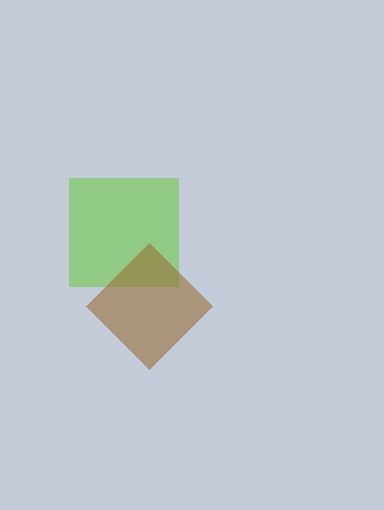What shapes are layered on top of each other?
The layered shapes are: a lime square, a brown diamond.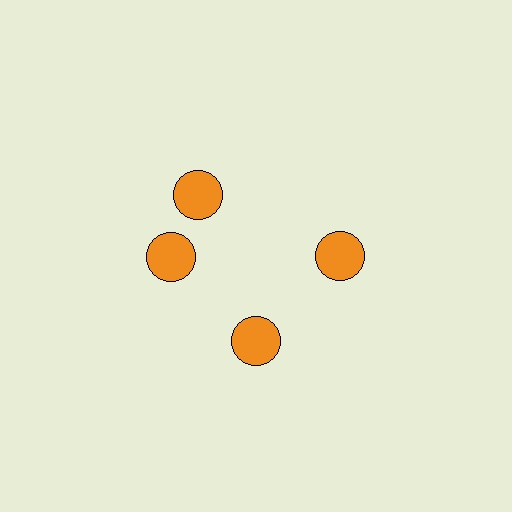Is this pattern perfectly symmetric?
No. The 4 orange circles are arranged in a ring, but one element near the 12 o'clock position is rotated out of alignment along the ring, breaking the 4-fold rotational symmetry.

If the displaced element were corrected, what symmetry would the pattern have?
It would have 4-fold rotational symmetry — the pattern would map onto itself every 90 degrees.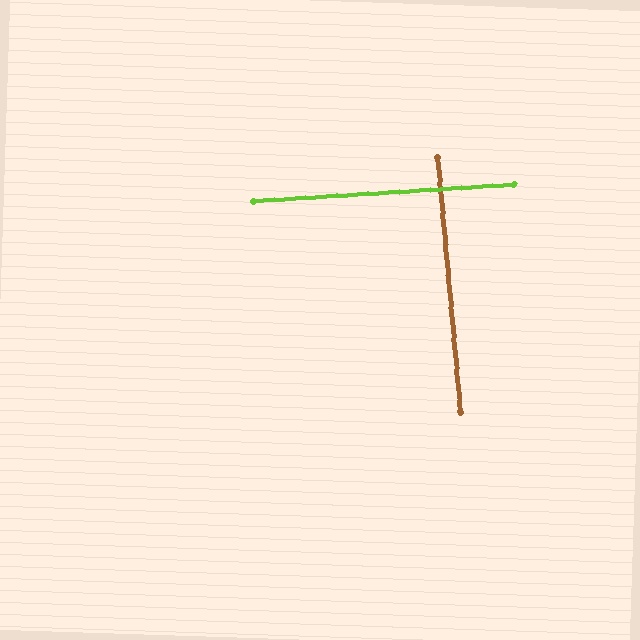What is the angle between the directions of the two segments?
Approximately 88 degrees.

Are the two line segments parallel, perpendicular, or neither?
Perpendicular — they meet at approximately 88°.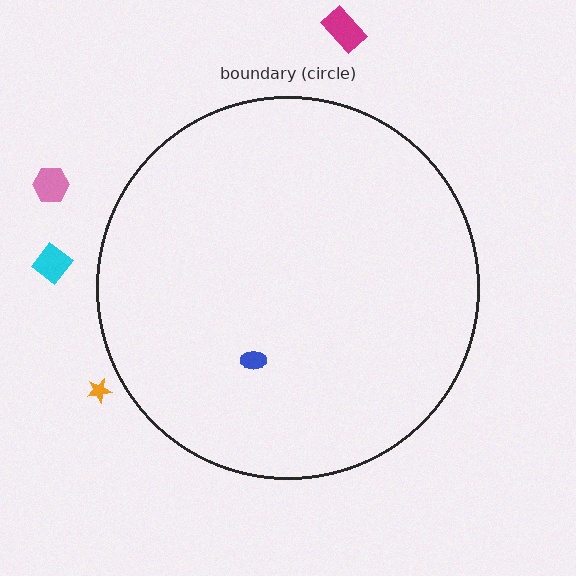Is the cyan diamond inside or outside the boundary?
Outside.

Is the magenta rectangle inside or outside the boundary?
Outside.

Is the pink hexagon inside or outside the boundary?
Outside.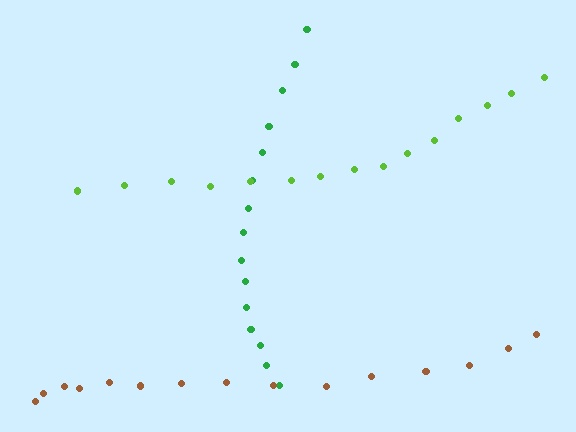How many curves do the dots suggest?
There are 3 distinct paths.